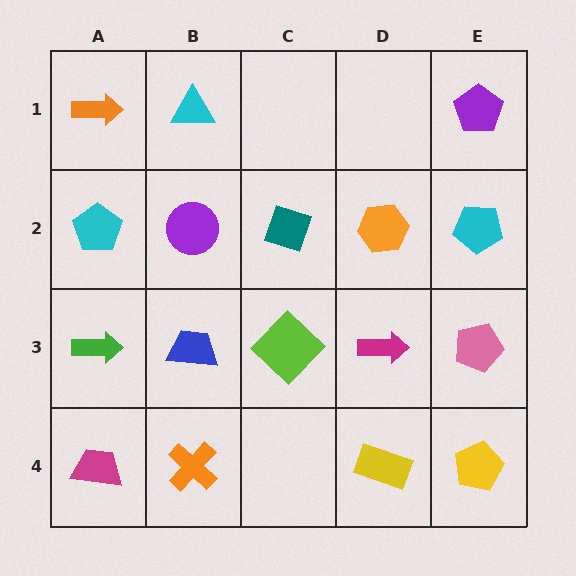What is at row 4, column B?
An orange cross.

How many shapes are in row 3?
5 shapes.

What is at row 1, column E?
A purple pentagon.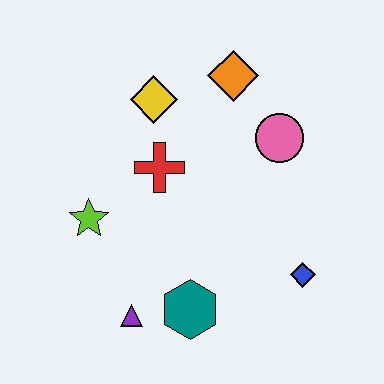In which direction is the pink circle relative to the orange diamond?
The pink circle is below the orange diamond.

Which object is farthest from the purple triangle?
The orange diamond is farthest from the purple triangle.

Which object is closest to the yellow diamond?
The red cross is closest to the yellow diamond.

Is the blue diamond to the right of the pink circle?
Yes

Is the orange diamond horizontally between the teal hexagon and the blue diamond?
Yes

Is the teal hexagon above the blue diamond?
No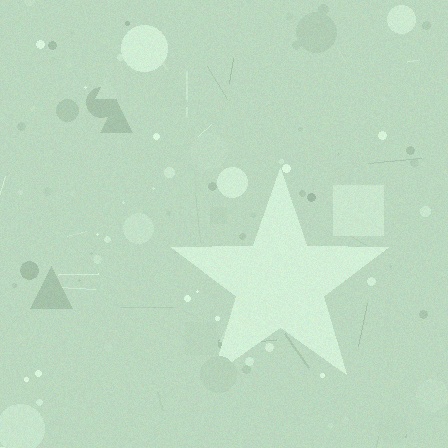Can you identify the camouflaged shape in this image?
The camouflaged shape is a star.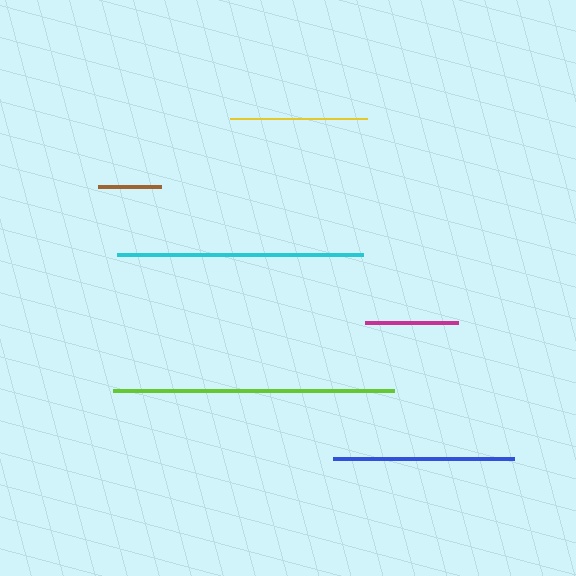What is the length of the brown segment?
The brown segment is approximately 63 pixels long.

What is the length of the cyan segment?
The cyan segment is approximately 246 pixels long.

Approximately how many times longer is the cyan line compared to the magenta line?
The cyan line is approximately 2.6 times the length of the magenta line.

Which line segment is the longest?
The lime line is the longest at approximately 281 pixels.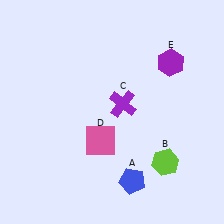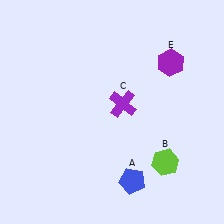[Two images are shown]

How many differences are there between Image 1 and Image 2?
There is 1 difference between the two images.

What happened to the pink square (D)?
The pink square (D) was removed in Image 2. It was in the bottom-left area of Image 1.